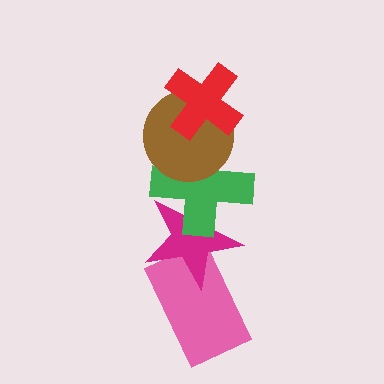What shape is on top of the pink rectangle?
The magenta star is on top of the pink rectangle.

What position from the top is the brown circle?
The brown circle is 2nd from the top.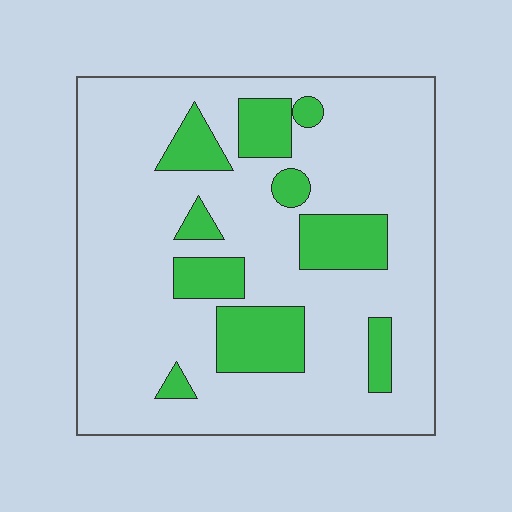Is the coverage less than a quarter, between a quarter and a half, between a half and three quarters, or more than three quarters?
Less than a quarter.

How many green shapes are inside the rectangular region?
10.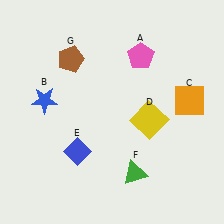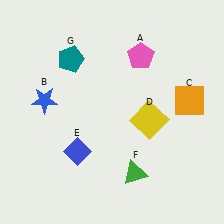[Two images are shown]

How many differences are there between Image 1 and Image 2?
There is 1 difference between the two images.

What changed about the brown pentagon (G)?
In Image 1, G is brown. In Image 2, it changed to teal.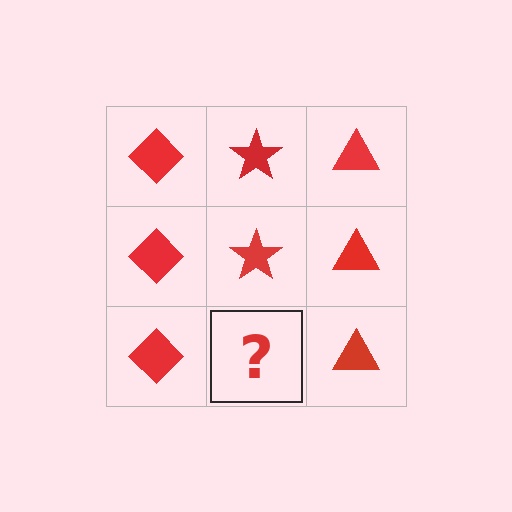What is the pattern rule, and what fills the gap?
The rule is that each column has a consistent shape. The gap should be filled with a red star.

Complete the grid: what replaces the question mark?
The question mark should be replaced with a red star.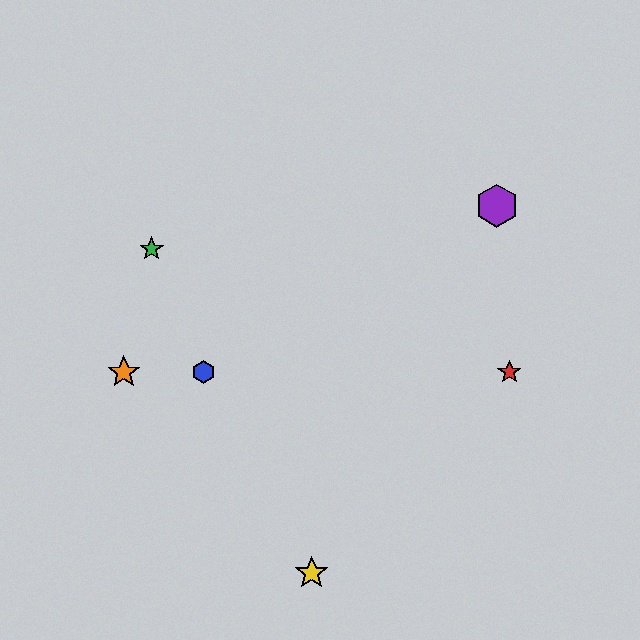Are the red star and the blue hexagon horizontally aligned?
Yes, both are at y≈372.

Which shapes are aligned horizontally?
The red star, the blue hexagon, the orange star are aligned horizontally.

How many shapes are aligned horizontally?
3 shapes (the red star, the blue hexagon, the orange star) are aligned horizontally.